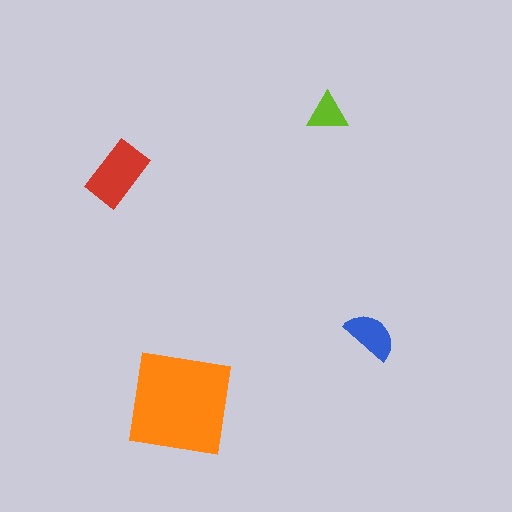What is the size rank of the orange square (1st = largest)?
1st.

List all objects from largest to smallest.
The orange square, the red rectangle, the blue semicircle, the lime triangle.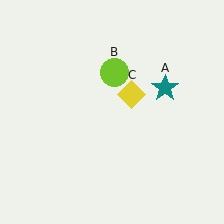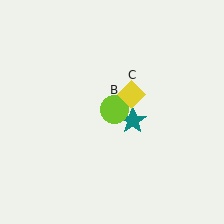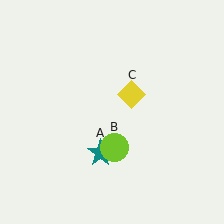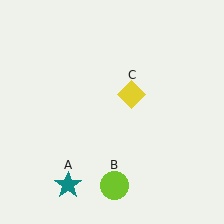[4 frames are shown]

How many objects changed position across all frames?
2 objects changed position: teal star (object A), lime circle (object B).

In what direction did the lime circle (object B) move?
The lime circle (object B) moved down.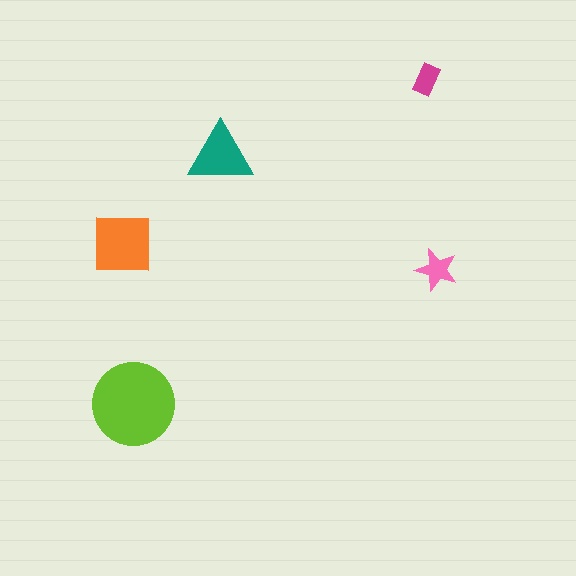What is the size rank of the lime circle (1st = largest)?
1st.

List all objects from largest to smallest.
The lime circle, the orange square, the teal triangle, the pink star, the magenta rectangle.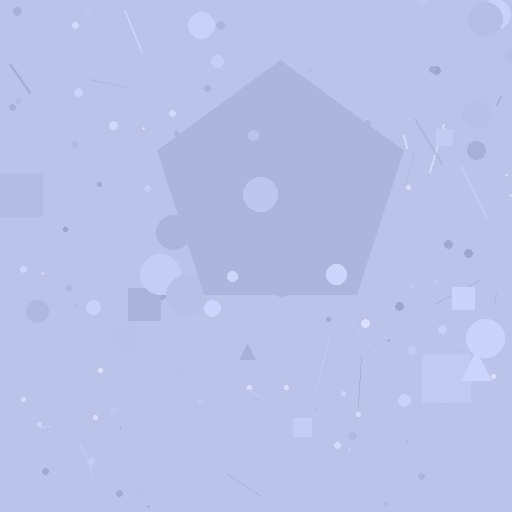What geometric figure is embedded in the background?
A pentagon is embedded in the background.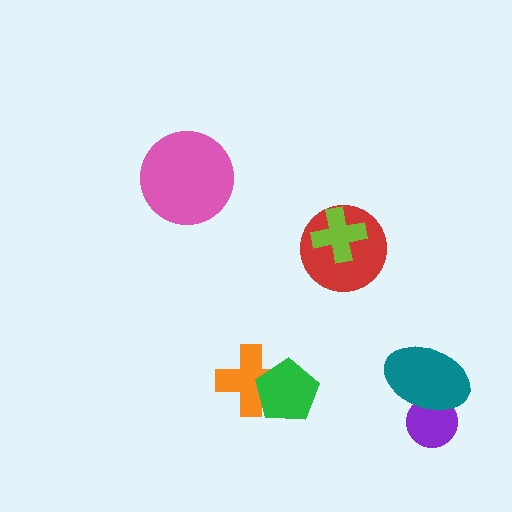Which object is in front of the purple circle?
The teal ellipse is in front of the purple circle.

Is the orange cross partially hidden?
Yes, it is partially covered by another shape.